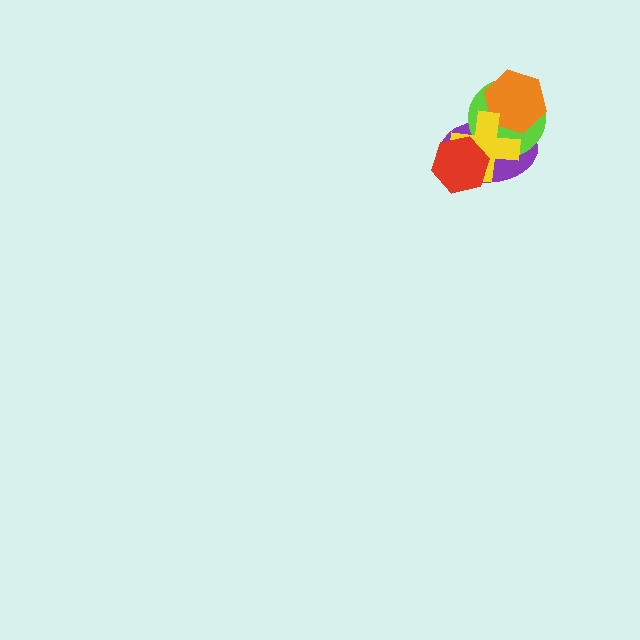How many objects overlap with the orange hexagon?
3 objects overlap with the orange hexagon.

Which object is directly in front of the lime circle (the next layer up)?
The orange hexagon is directly in front of the lime circle.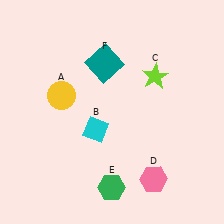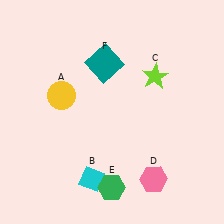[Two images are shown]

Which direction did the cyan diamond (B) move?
The cyan diamond (B) moved down.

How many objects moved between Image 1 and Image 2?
1 object moved between the two images.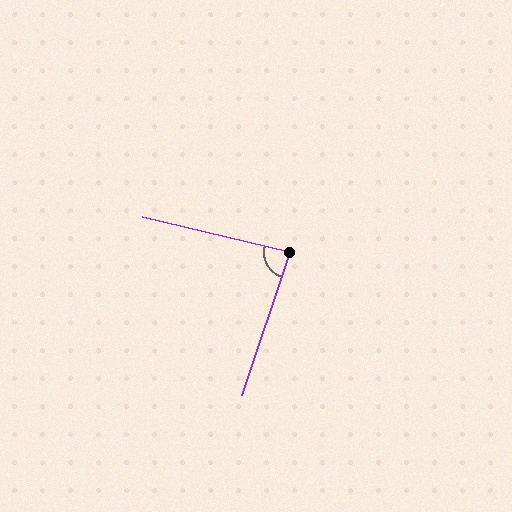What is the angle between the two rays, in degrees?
Approximately 85 degrees.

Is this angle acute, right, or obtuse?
It is acute.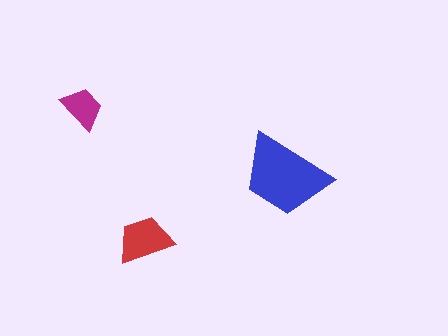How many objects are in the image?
There are 3 objects in the image.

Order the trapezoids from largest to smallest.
the blue one, the red one, the magenta one.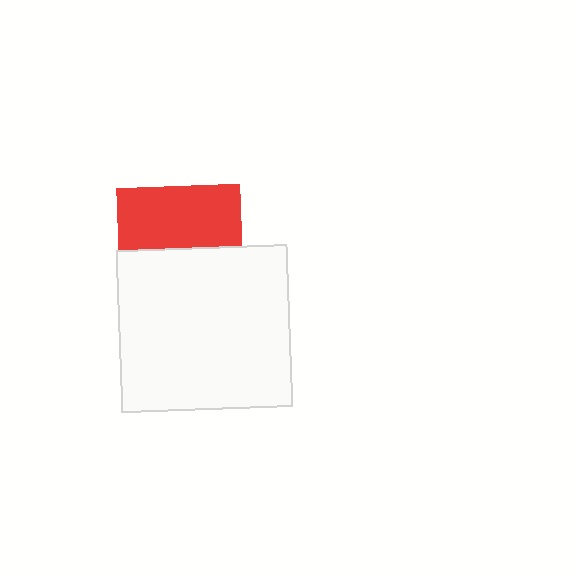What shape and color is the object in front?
The object in front is a white rectangle.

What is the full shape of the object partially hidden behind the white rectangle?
The partially hidden object is a red square.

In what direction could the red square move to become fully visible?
The red square could move up. That would shift it out from behind the white rectangle entirely.